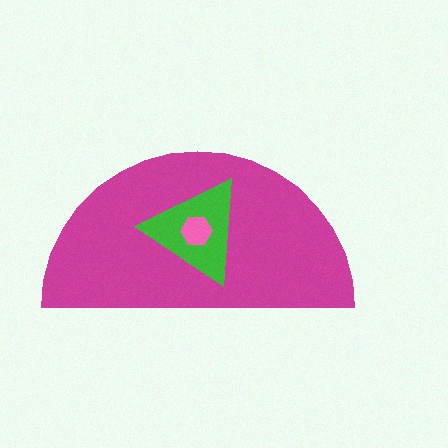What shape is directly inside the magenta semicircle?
The green triangle.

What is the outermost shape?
The magenta semicircle.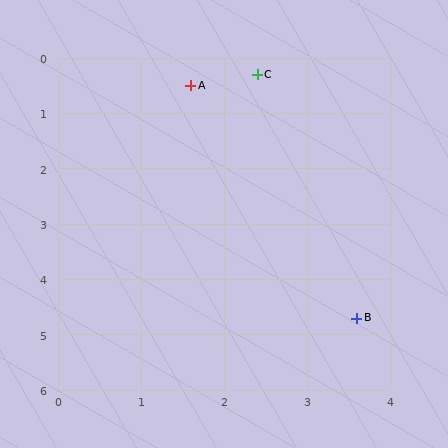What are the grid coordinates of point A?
Point A is at approximately (1.6, 0.5).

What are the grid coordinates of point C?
Point C is at approximately (2.4, 0.3).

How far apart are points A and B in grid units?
Points A and B are about 4.7 grid units apart.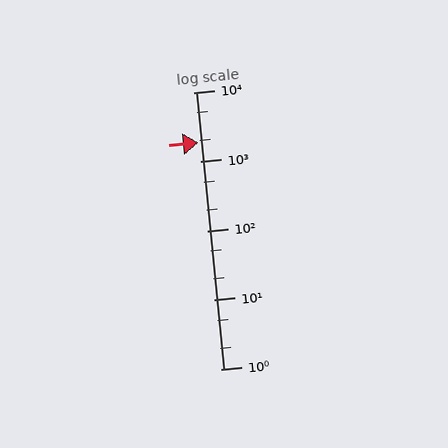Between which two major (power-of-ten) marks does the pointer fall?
The pointer is between 1000 and 10000.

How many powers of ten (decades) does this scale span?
The scale spans 4 decades, from 1 to 10000.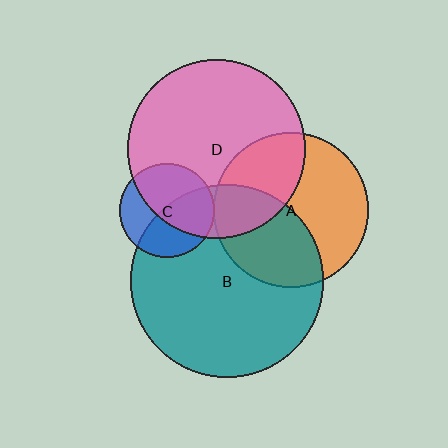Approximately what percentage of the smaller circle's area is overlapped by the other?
Approximately 35%.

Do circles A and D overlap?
Yes.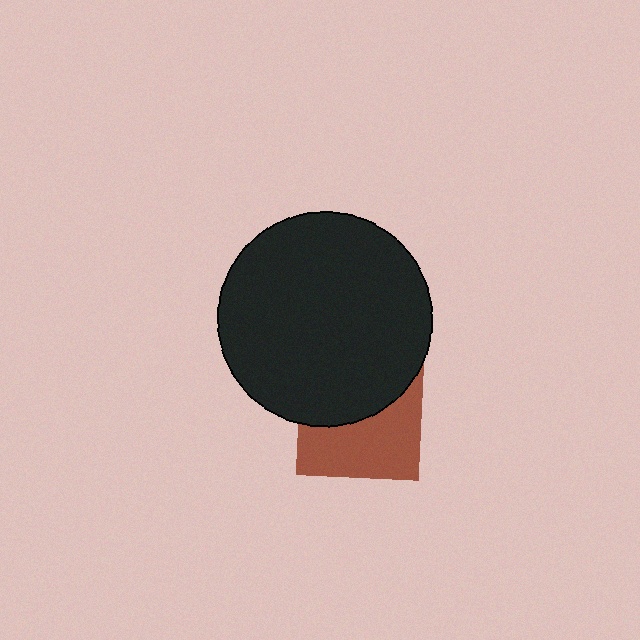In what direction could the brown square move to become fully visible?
The brown square could move down. That would shift it out from behind the black circle entirely.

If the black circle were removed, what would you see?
You would see the complete brown square.